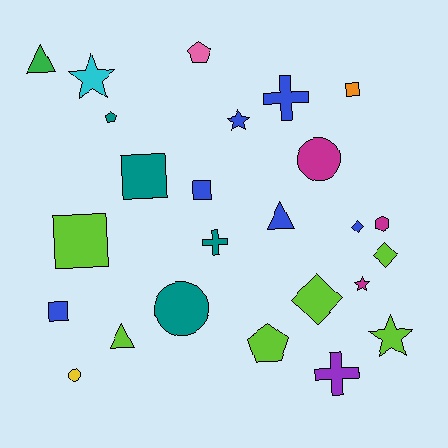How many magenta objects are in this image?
There are 3 magenta objects.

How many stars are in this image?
There are 4 stars.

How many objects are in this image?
There are 25 objects.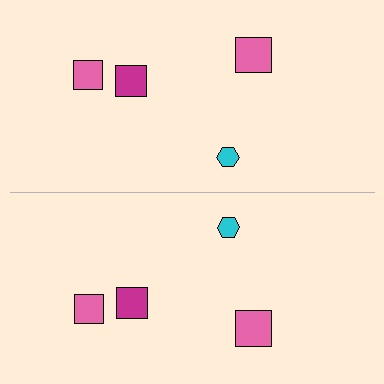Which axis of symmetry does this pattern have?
The pattern has a horizontal axis of symmetry running through the center of the image.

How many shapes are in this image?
There are 8 shapes in this image.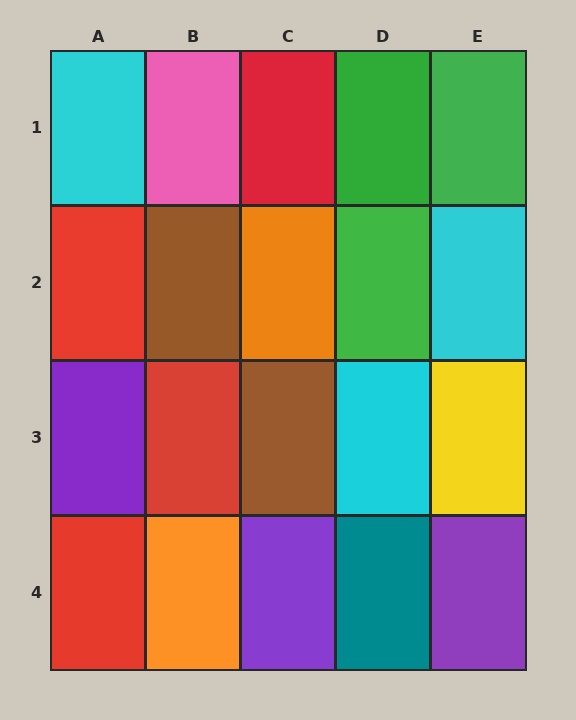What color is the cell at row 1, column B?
Pink.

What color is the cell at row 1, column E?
Green.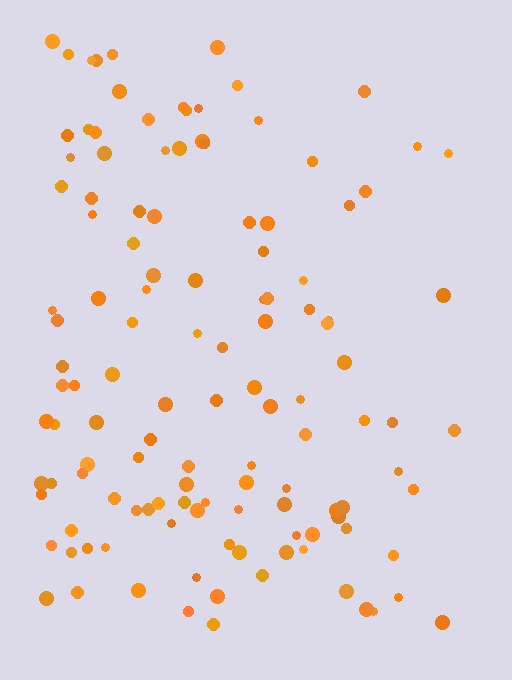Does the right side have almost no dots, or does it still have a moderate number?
Still a moderate number, just noticeably fewer than the left.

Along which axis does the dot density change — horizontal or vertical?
Horizontal.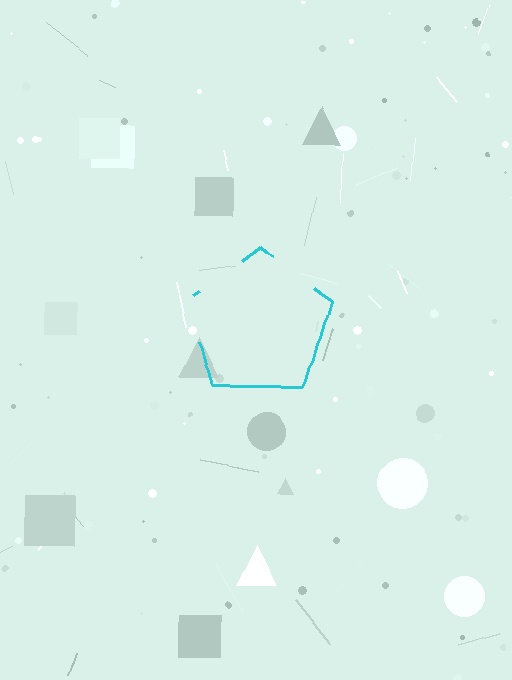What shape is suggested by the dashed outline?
The dashed outline suggests a pentagon.